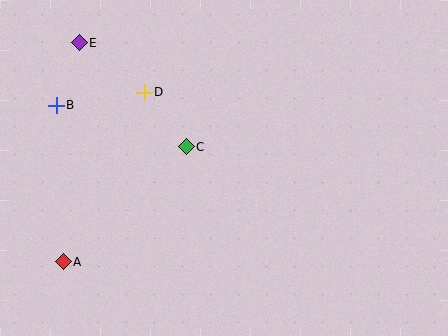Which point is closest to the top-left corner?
Point E is closest to the top-left corner.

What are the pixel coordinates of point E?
Point E is at (79, 43).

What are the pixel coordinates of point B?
Point B is at (56, 105).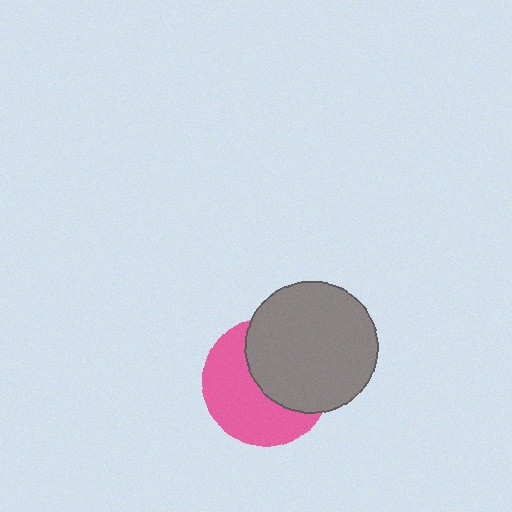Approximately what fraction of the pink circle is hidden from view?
Roughly 48% of the pink circle is hidden behind the gray circle.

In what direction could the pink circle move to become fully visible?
The pink circle could move toward the lower-left. That would shift it out from behind the gray circle entirely.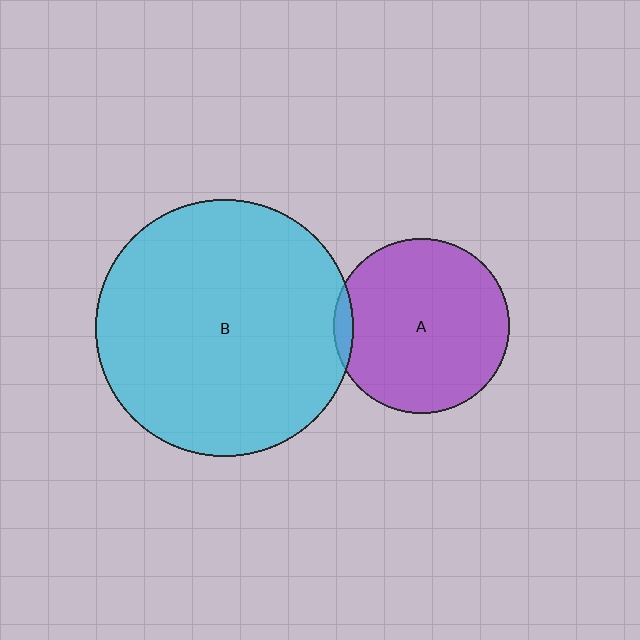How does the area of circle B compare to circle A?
Approximately 2.1 times.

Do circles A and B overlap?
Yes.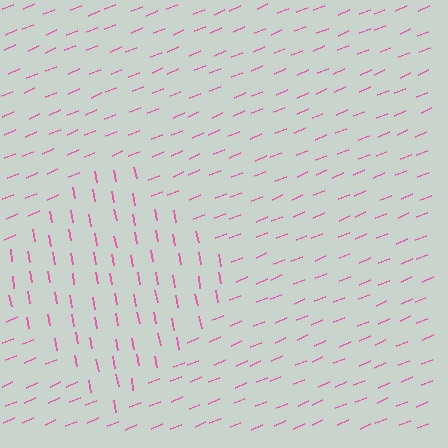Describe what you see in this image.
The image is filled with small pink line segments. A diamond region in the image has lines oriented differently from the surrounding lines, creating a visible texture boundary.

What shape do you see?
I see a diamond.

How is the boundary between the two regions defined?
The boundary is defined purely by a change in line orientation (approximately 78 degrees difference). All lines are the same color and thickness.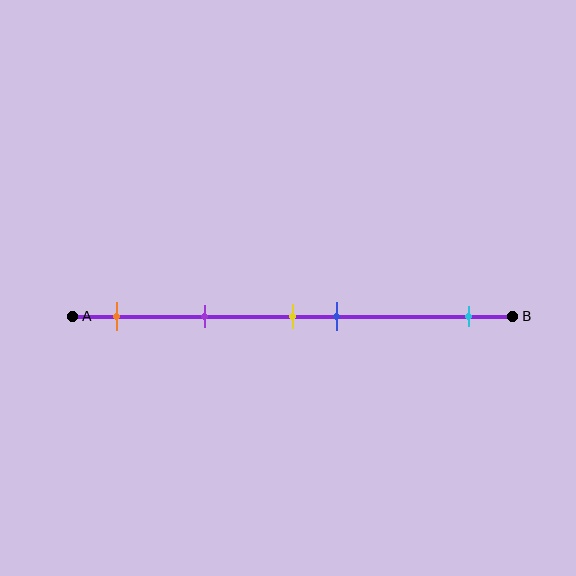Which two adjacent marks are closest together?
The yellow and blue marks are the closest adjacent pair.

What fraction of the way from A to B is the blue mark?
The blue mark is approximately 60% (0.6) of the way from A to B.